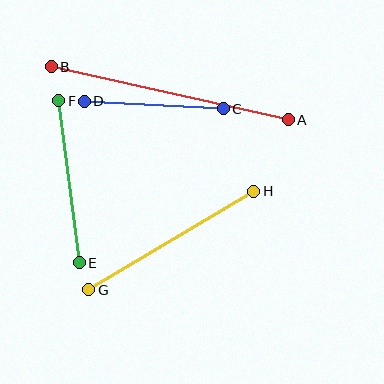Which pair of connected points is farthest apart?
Points A and B are farthest apart.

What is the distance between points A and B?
The distance is approximately 243 pixels.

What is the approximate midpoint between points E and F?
The midpoint is at approximately (69, 182) pixels.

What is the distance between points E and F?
The distance is approximately 164 pixels.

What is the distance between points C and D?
The distance is approximately 140 pixels.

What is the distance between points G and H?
The distance is approximately 192 pixels.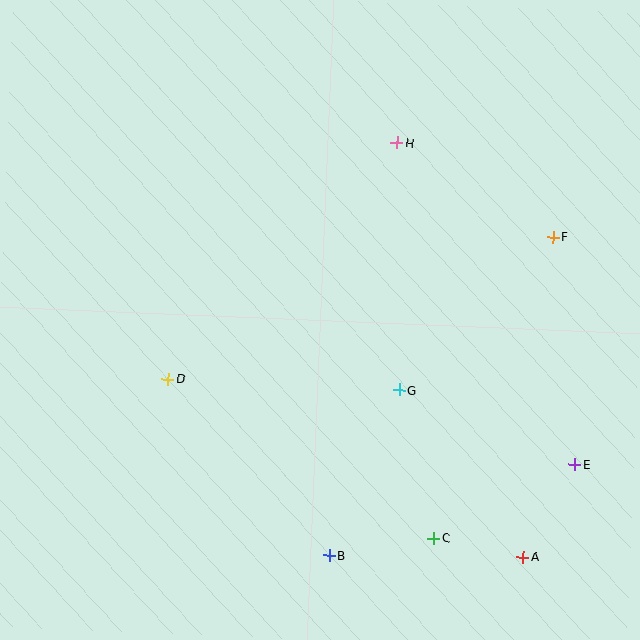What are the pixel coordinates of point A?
Point A is at (523, 557).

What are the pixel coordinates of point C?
Point C is at (434, 538).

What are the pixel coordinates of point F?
Point F is at (553, 237).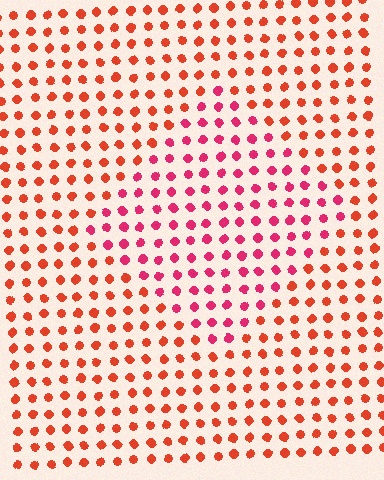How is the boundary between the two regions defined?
The boundary is defined purely by a slight shift in hue (about 31 degrees). Spacing, size, and orientation are identical on both sides.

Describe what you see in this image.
The image is filled with small red elements in a uniform arrangement. A diamond-shaped region is visible where the elements are tinted to a slightly different hue, forming a subtle color boundary.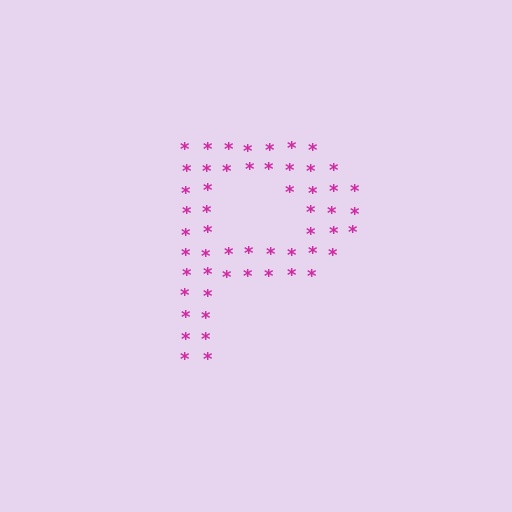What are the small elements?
The small elements are asterisks.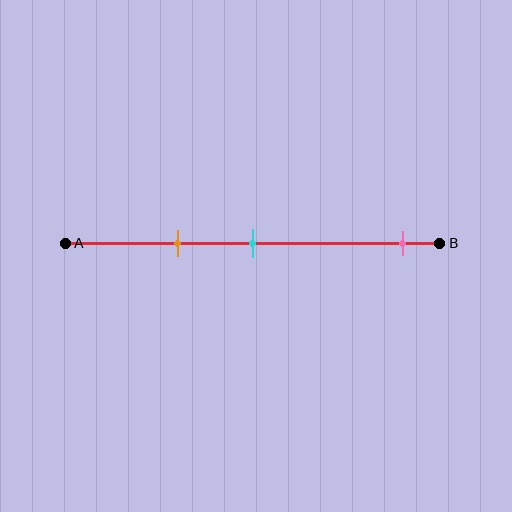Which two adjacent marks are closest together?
The orange and cyan marks are the closest adjacent pair.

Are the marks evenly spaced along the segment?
No, the marks are not evenly spaced.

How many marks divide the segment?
There are 3 marks dividing the segment.